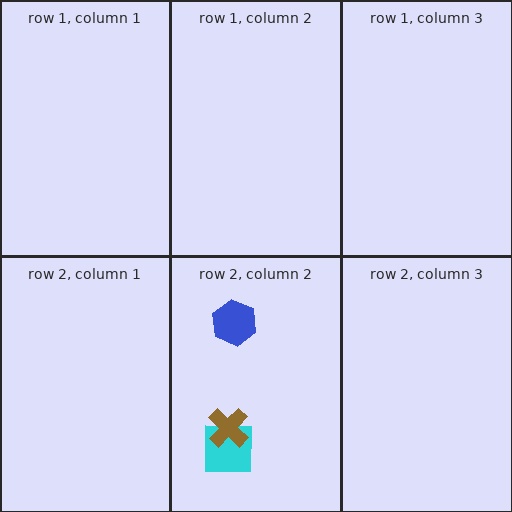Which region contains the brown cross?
The row 2, column 2 region.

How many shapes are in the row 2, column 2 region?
3.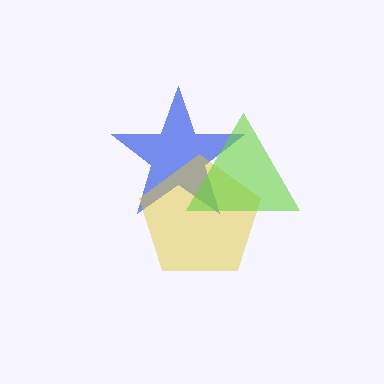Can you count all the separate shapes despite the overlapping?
Yes, there are 3 separate shapes.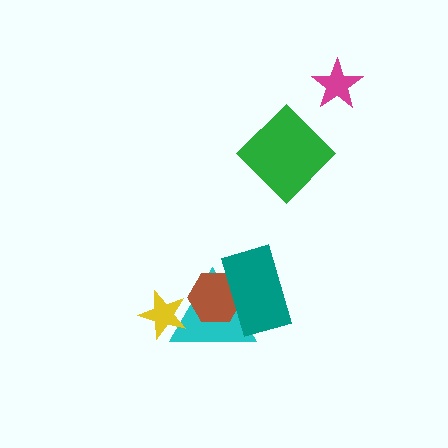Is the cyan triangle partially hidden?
Yes, it is partially covered by another shape.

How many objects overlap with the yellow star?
1 object overlaps with the yellow star.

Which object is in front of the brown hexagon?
The teal rectangle is in front of the brown hexagon.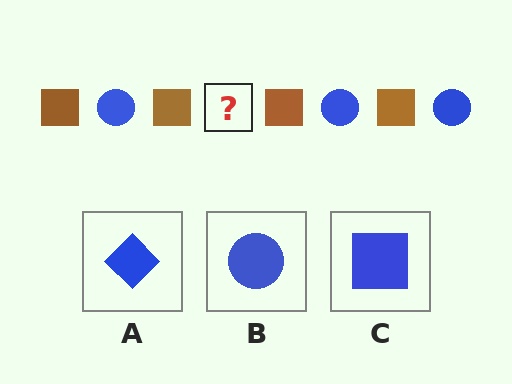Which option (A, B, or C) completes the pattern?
B.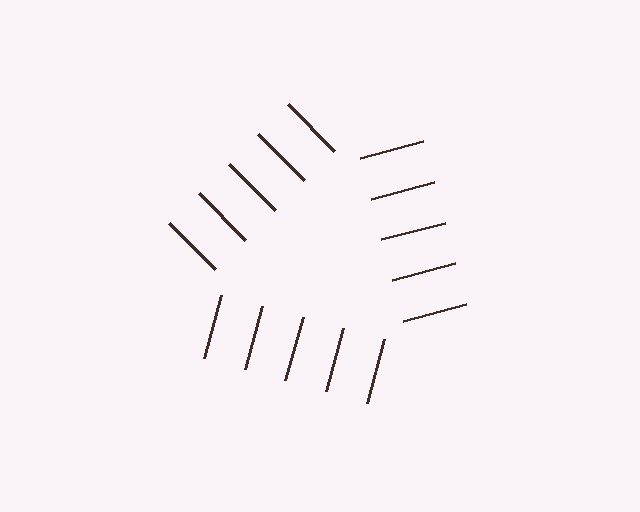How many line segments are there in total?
15 — 5 along each of the 3 edges.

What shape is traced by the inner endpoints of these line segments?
An illusory triangle — the line segments terminate on its edges but no continuous stroke is drawn.